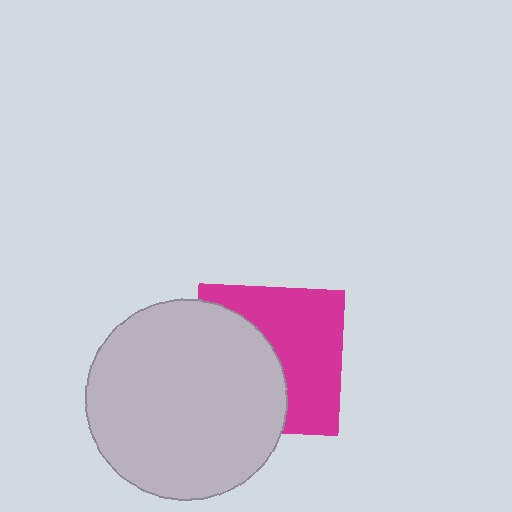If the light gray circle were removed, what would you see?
You would see the complete magenta square.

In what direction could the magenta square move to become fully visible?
The magenta square could move right. That would shift it out from behind the light gray circle entirely.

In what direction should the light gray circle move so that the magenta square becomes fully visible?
The light gray circle should move left. That is the shortest direction to clear the overlap and leave the magenta square fully visible.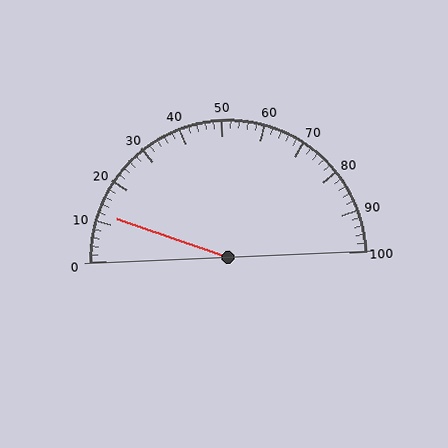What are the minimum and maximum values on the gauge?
The gauge ranges from 0 to 100.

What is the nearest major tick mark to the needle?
The nearest major tick mark is 10.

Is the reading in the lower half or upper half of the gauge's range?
The reading is in the lower half of the range (0 to 100).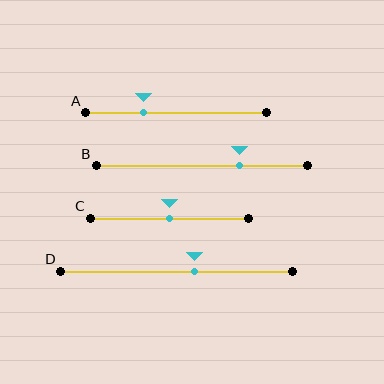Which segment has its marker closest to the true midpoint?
Segment C has its marker closest to the true midpoint.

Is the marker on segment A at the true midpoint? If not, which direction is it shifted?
No, the marker on segment A is shifted to the left by about 18% of the segment length.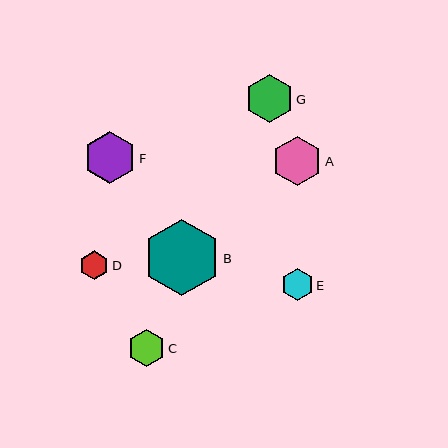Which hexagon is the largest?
Hexagon B is the largest with a size of approximately 77 pixels.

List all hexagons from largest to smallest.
From largest to smallest: B, F, A, G, C, E, D.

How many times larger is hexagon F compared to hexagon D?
Hexagon F is approximately 1.8 times the size of hexagon D.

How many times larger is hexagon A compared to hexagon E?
Hexagon A is approximately 1.6 times the size of hexagon E.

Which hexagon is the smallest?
Hexagon D is the smallest with a size of approximately 29 pixels.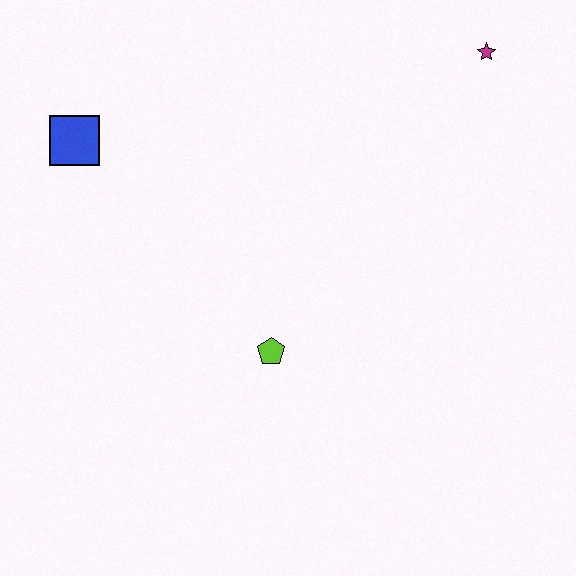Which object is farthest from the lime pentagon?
The magenta star is farthest from the lime pentagon.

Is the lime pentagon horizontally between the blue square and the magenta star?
Yes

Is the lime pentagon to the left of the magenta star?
Yes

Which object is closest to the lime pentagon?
The blue square is closest to the lime pentagon.